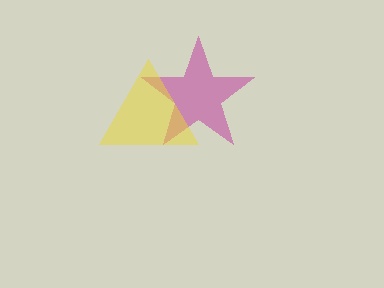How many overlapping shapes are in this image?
There are 2 overlapping shapes in the image.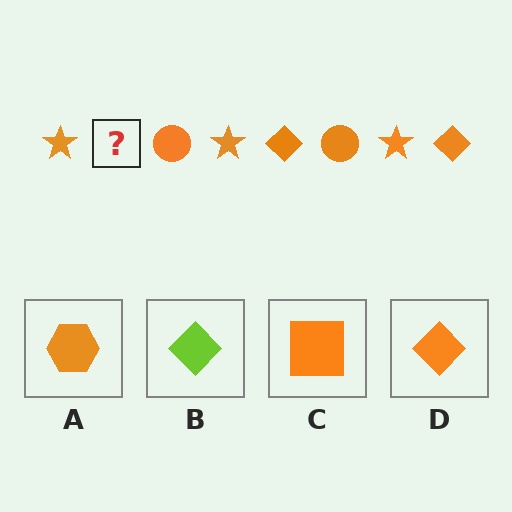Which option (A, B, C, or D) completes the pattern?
D.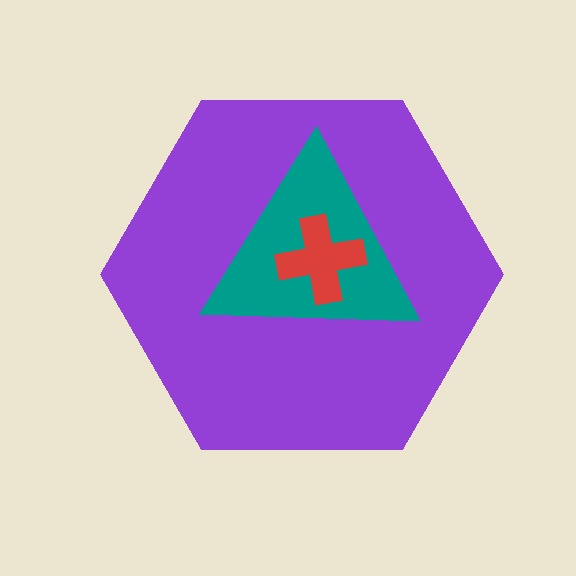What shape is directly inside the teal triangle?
The red cross.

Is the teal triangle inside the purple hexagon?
Yes.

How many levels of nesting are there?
3.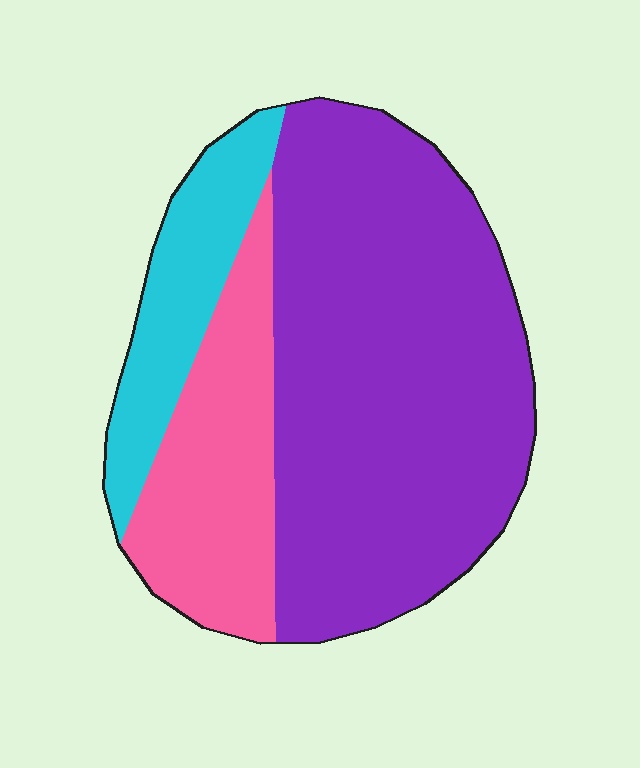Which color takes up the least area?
Cyan, at roughly 15%.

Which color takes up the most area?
Purple, at roughly 65%.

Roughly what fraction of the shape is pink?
Pink takes up about one fifth (1/5) of the shape.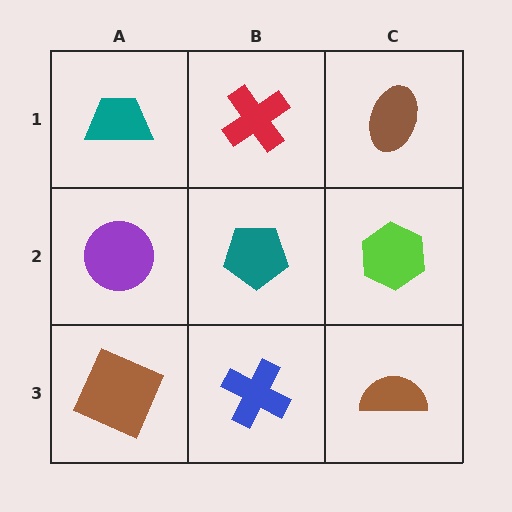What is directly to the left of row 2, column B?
A purple circle.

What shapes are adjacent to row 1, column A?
A purple circle (row 2, column A), a red cross (row 1, column B).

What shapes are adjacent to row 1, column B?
A teal pentagon (row 2, column B), a teal trapezoid (row 1, column A), a brown ellipse (row 1, column C).